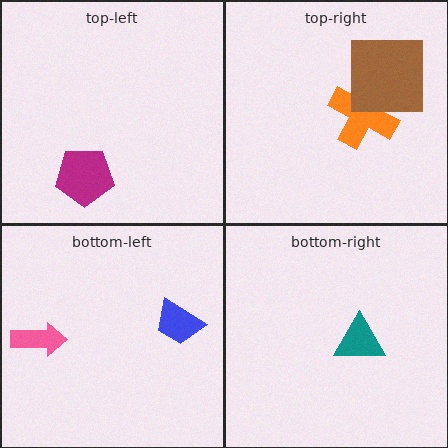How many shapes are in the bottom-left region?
2.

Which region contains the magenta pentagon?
The top-left region.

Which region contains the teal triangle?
The bottom-right region.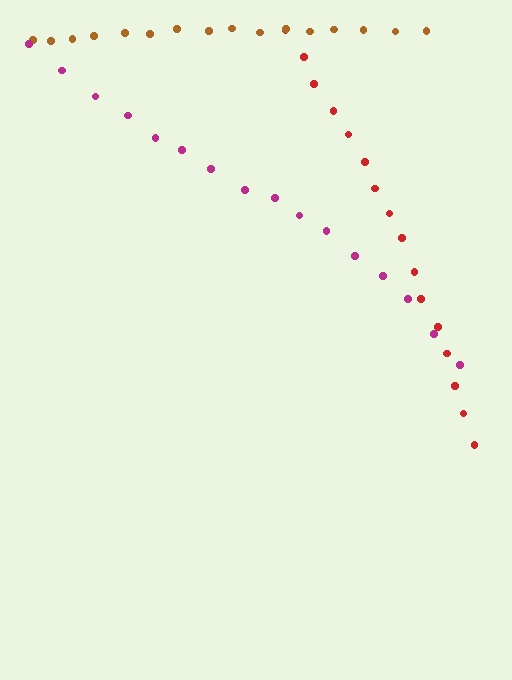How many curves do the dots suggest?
There are 3 distinct paths.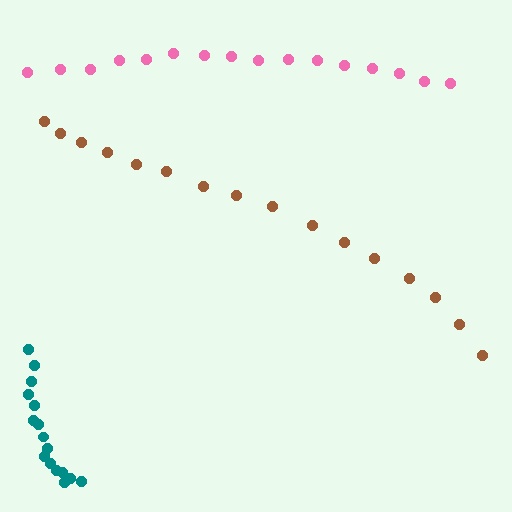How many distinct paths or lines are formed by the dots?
There are 3 distinct paths.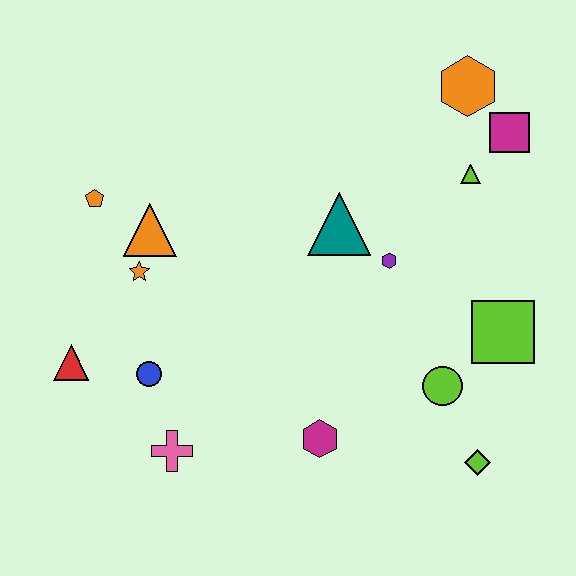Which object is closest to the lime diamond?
The lime circle is closest to the lime diamond.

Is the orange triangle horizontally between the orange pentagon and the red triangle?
No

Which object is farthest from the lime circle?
The orange pentagon is farthest from the lime circle.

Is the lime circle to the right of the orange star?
Yes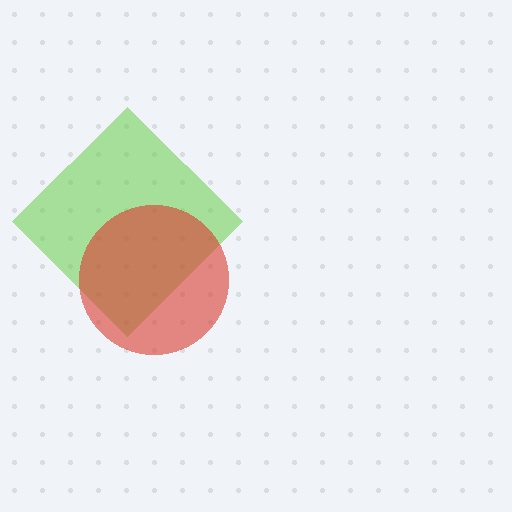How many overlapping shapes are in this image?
There are 2 overlapping shapes in the image.